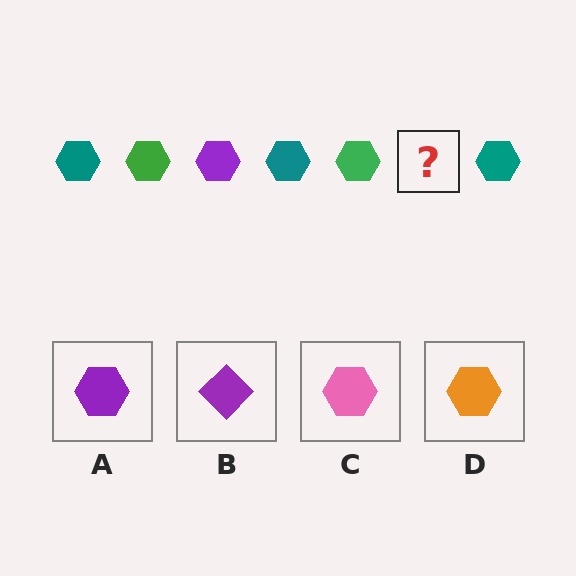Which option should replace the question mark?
Option A.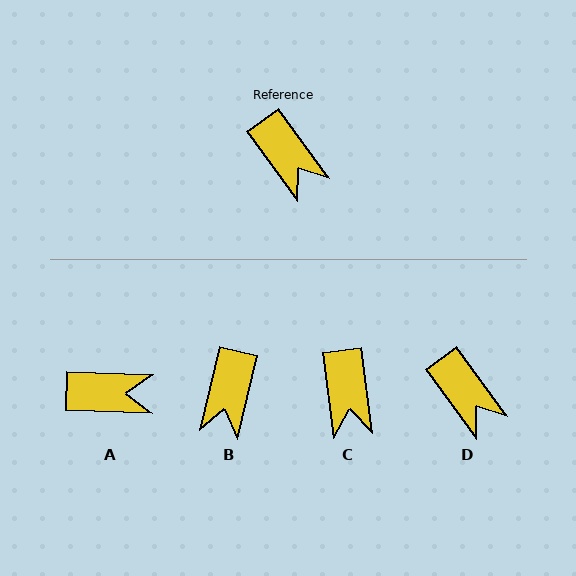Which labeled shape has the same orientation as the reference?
D.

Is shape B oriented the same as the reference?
No, it is off by about 50 degrees.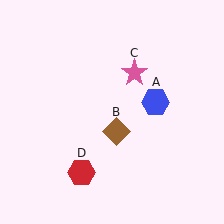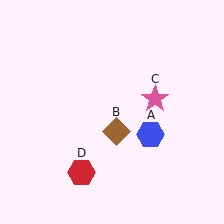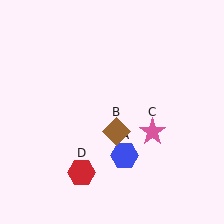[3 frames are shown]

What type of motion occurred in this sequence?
The blue hexagon (object A), pink star (object C) rotated clockwise around the center of the scene.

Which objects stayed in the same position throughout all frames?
Brown diamond (object B) and red hexagon (object D) remained stationary.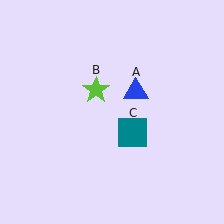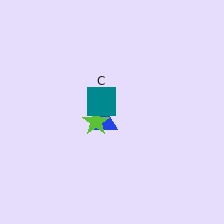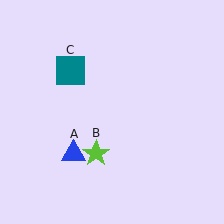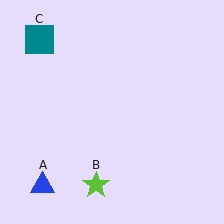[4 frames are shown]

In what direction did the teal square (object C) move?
The teal square (object C) moved up and to the left.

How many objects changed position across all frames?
3 objects changed position: blue triangle (object A), lime star (object B), teal square (object C).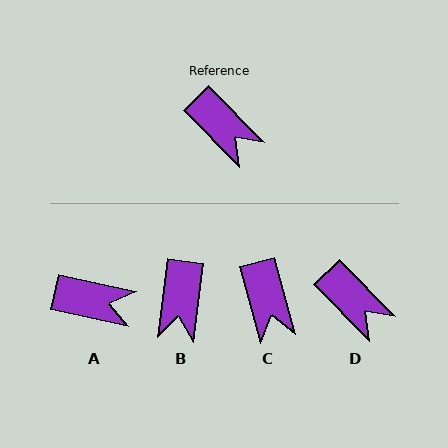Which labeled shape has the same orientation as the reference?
D.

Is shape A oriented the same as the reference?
No, it is off by about 33 degrees.